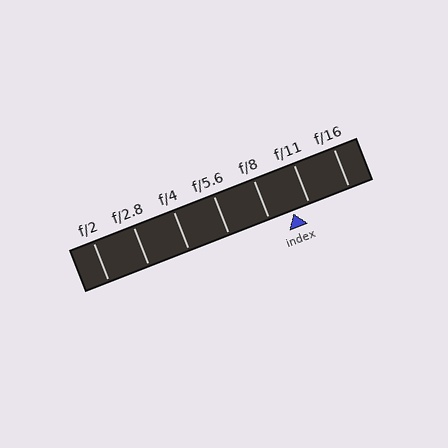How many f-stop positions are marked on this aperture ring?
There are 7 f-stop positions marked.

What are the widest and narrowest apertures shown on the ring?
The widest aperture shown is f/2 and the narrowest is f/16.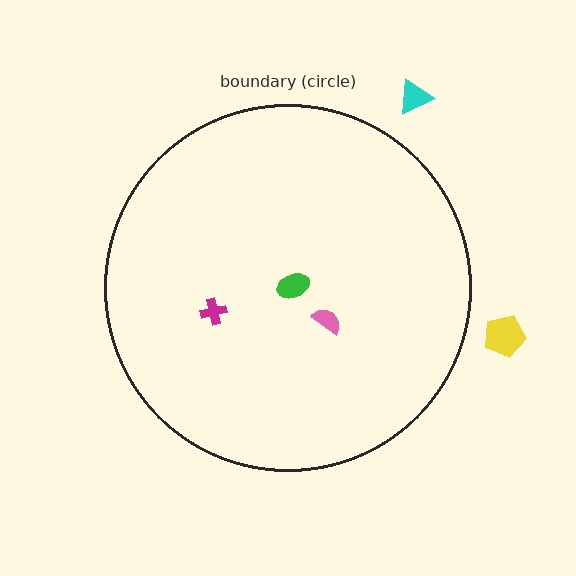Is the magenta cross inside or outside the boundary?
Inside.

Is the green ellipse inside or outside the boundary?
Inside.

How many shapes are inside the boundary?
3 inside, 2 outside.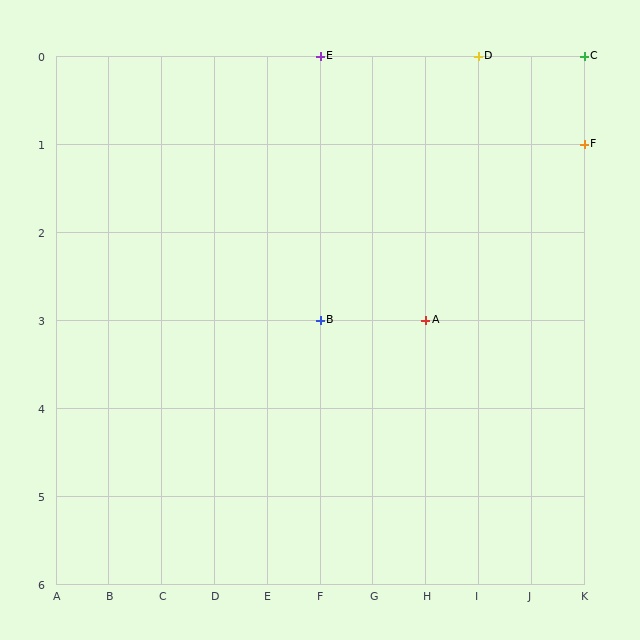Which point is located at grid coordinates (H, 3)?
Point A is at (H, 3).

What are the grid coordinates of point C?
Point C is at grid coordinates (K, 0).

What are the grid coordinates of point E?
Point E is at grid coordinates (F, 0).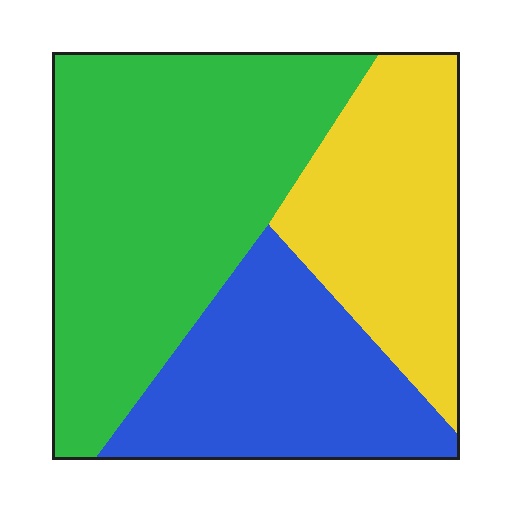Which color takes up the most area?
Green, at roughly 45%.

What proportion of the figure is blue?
Blue covers around 25% of the figure.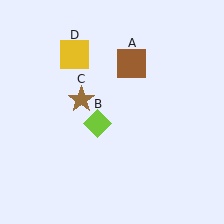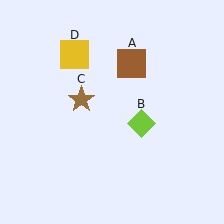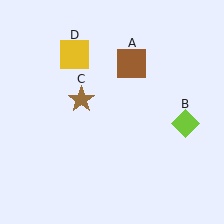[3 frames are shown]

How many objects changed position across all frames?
1 object changed position: lime diamond (object B).